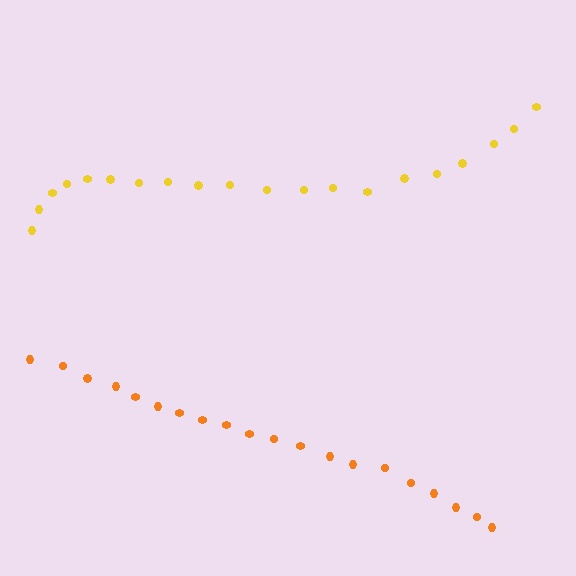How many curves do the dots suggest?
There are 2 distinct paths.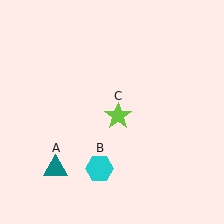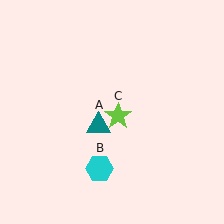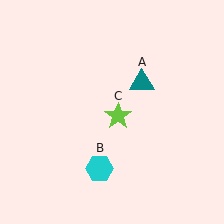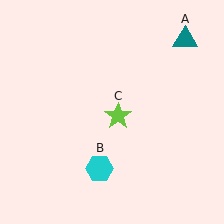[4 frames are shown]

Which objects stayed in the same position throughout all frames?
Cyan hexagon (object B) and lime star (object C) remained stationary.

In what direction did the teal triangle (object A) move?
The teal triangle (object A) moved up and to the right.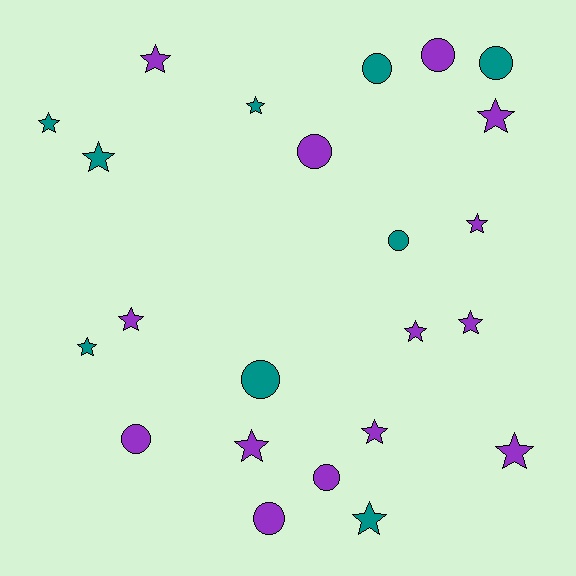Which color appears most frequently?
Purple, with 14 objects.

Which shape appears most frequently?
Star, with 14 objects.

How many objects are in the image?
There are 23 objects.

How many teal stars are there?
There are 5 teal stars.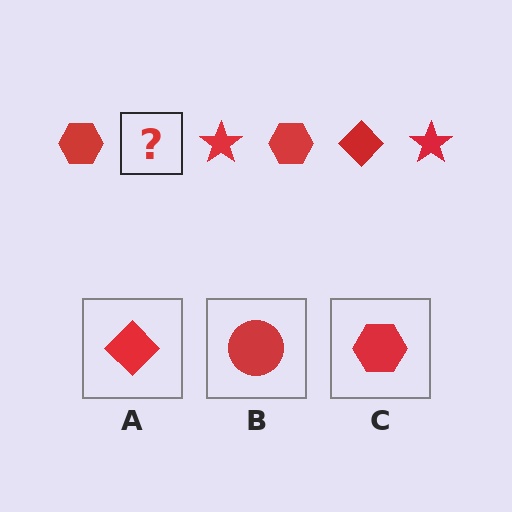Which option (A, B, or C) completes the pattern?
A.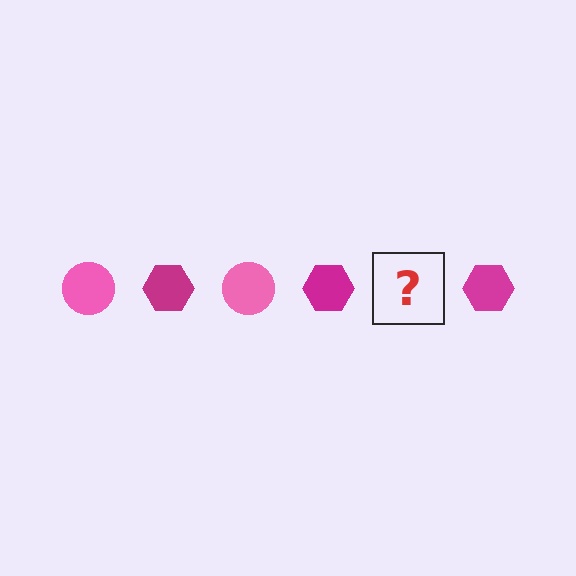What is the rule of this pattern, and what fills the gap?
The rule is that the pattern alternates between pink circle and magenta hexagon. The gap should be filled with a pink circle.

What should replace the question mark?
The question mark should be replaced with a pink circle.